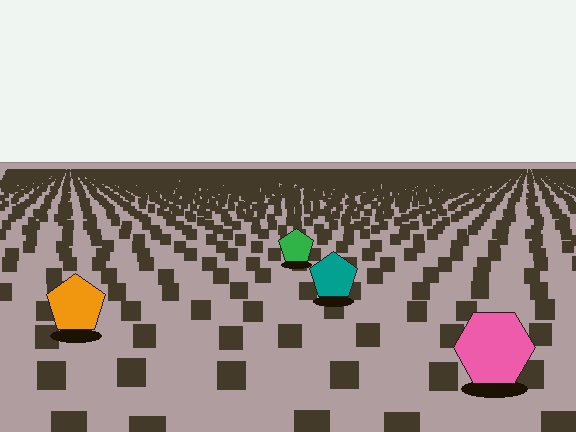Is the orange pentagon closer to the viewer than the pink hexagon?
No. The pink hexagon is closer — you can tell from the texture gradient: the ground texture is coarser near it.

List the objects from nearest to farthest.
From nearest to farthest: the pink hexagon, the orange pentagon, the teal pentagon, the green pentagon.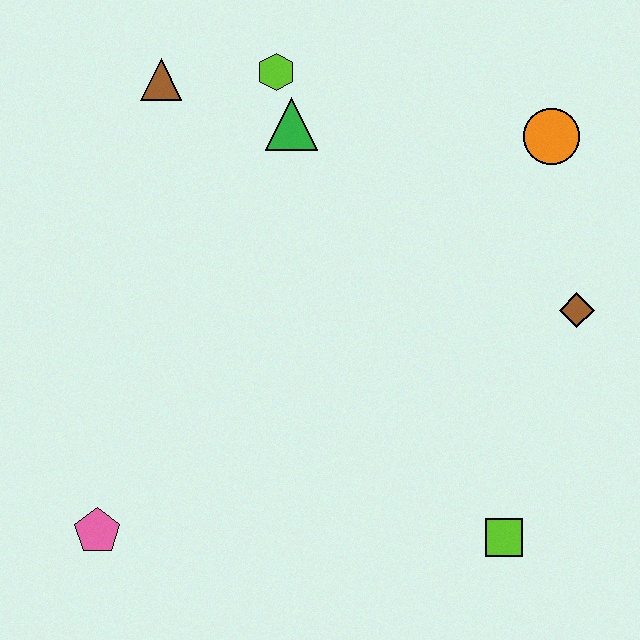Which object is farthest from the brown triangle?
The lime square is farthest from the brown triangle.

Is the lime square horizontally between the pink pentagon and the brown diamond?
Yes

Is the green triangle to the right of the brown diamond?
No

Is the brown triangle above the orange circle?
Yes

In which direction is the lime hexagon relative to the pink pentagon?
The lime hexagon is above the pink pentagon.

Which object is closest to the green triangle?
The lime hexagon is closest to the green triangle.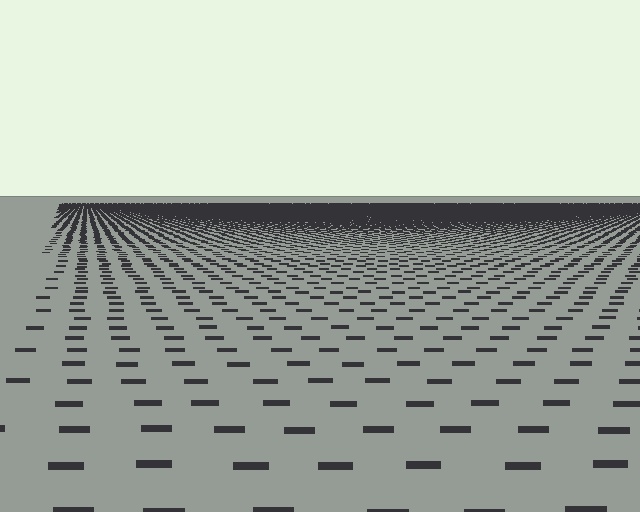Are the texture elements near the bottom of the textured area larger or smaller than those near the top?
Larger. Near the bottom, elements are closer to the viewer and appear at a bigger on-screen size.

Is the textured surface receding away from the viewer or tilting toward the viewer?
The surface is receding away from the viewer. Texture elements get smaller and denser toward the top.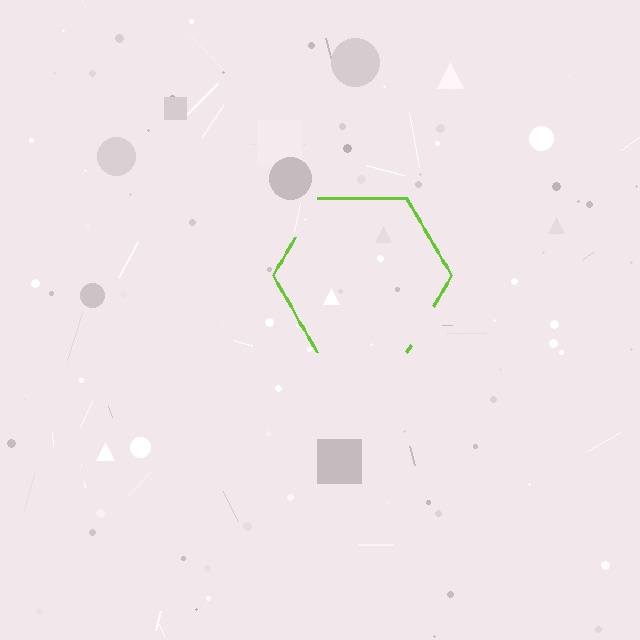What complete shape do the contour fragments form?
The contour fragments form a hexagon.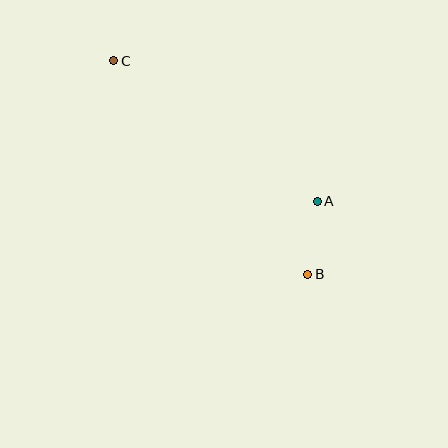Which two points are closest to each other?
Points A and B are closest to each other.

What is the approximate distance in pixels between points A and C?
The distance between A and C is approximately 247 pixels.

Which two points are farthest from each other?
Points B and C are farthest from each other.